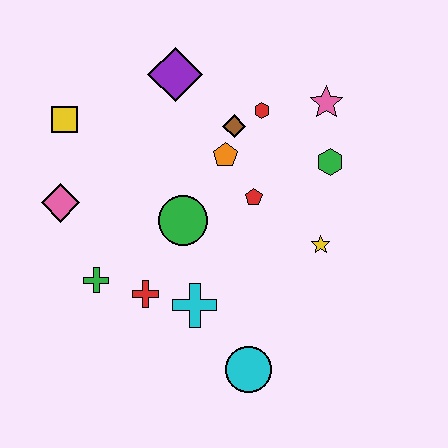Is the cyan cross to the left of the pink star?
Yes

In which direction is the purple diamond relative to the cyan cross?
The purple diamond is above the cyan cross.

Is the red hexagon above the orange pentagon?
Yes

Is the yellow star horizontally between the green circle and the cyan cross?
No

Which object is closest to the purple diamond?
The brown diamond is closest to the purple diamond.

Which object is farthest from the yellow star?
The yellow square is farthest from the yellow star.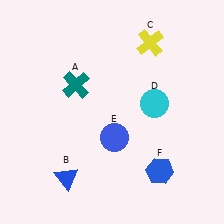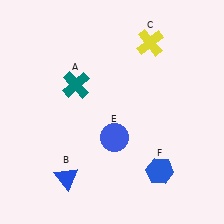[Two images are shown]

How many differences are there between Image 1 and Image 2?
There is 1 difference between the two images.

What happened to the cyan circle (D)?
The cyan circle (D) was removed in Image 2. It was in the top-right area of Image 1.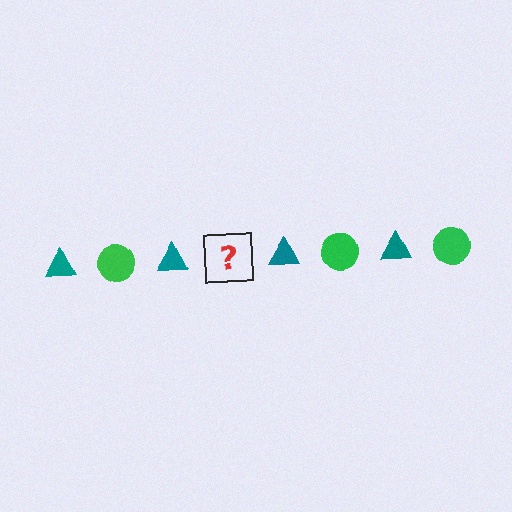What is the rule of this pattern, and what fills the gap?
The rule is that the pattern alternates between teal triangle and green circle. The gap should be filled with a green circle.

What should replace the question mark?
The question mark should be replaced with a green circle.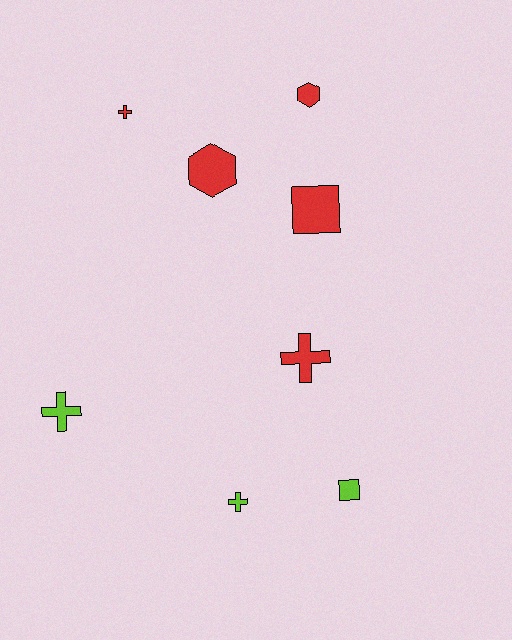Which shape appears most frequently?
Cross, with 4 objects.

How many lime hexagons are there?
There are no lime hexagons.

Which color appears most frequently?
Red, with 5 objects.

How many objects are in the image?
There are 8 objects.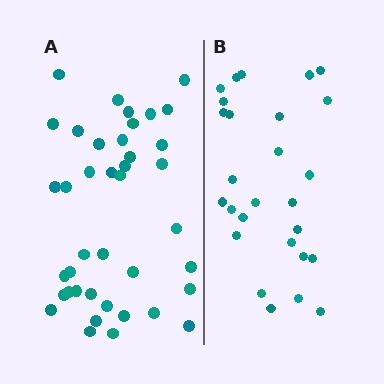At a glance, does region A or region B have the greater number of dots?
Region A (the left region) has more dots.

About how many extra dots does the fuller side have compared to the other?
Region A has approximately 15 more dots than region B.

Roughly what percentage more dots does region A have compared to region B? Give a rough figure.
About 50% more.